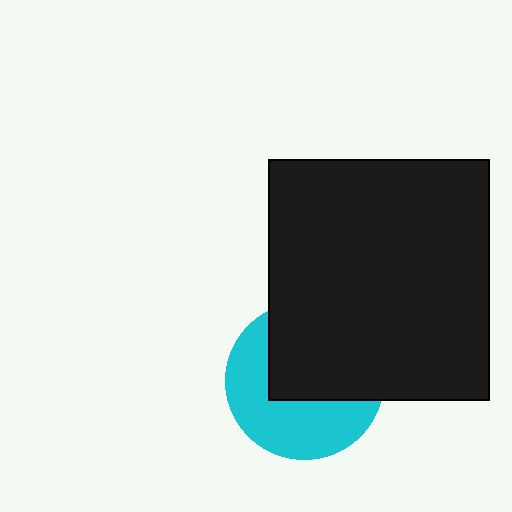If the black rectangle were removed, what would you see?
You would see the complete cyan circle.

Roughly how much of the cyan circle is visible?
About half of it is visible (roughly 49%).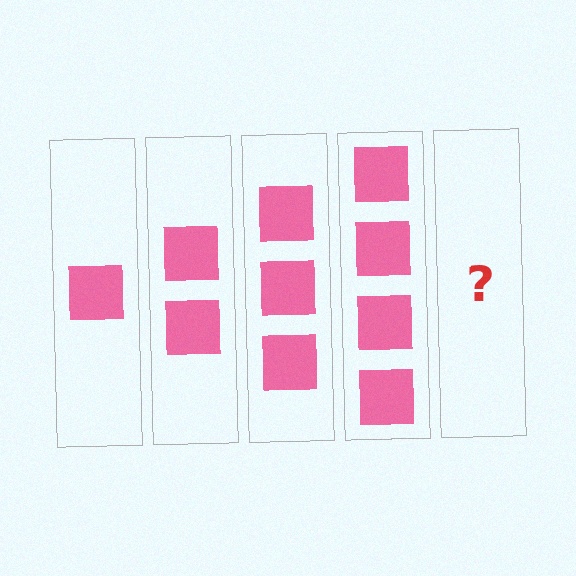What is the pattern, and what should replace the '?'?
The pattern is that each step adds one more square. The '?' should be 5 squares.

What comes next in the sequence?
The next element should be 5 squares.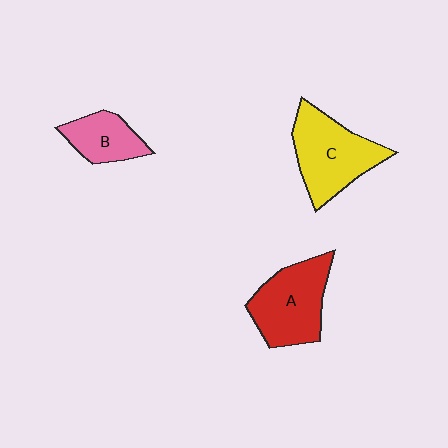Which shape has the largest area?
Shape C (yellow).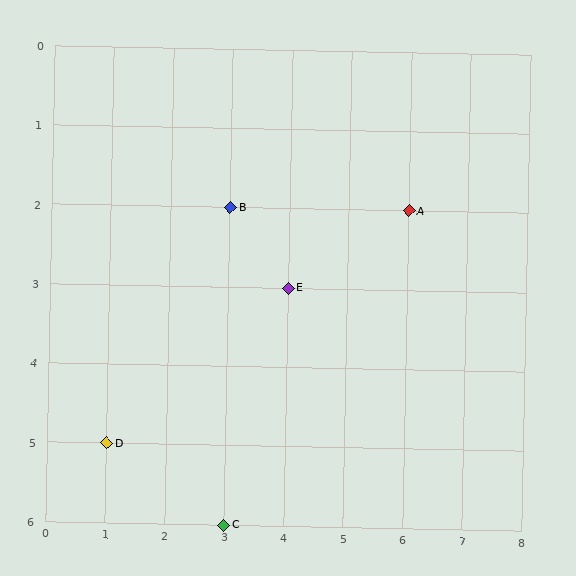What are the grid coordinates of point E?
Point E is at grid coordinates (4, 3).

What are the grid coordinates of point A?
Point A is at grid coordinates (6, 2).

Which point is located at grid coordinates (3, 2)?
Point B is at (3, 2).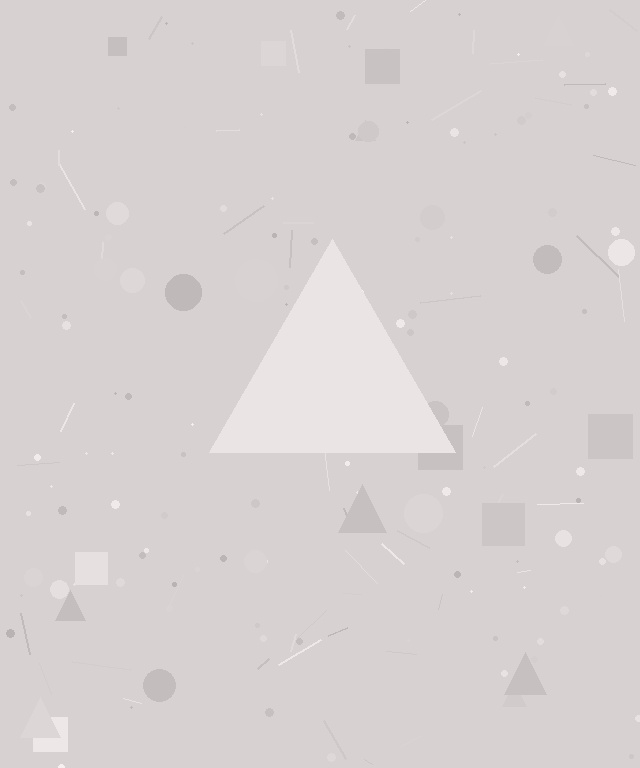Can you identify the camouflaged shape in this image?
The camouflaged shape is a triangle.